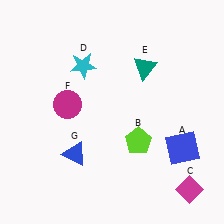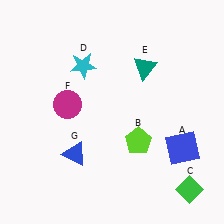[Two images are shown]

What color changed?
The diamond (C) changed from magenta in Image 1 to green in Image 2.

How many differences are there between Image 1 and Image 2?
There is 1 difference between the two images.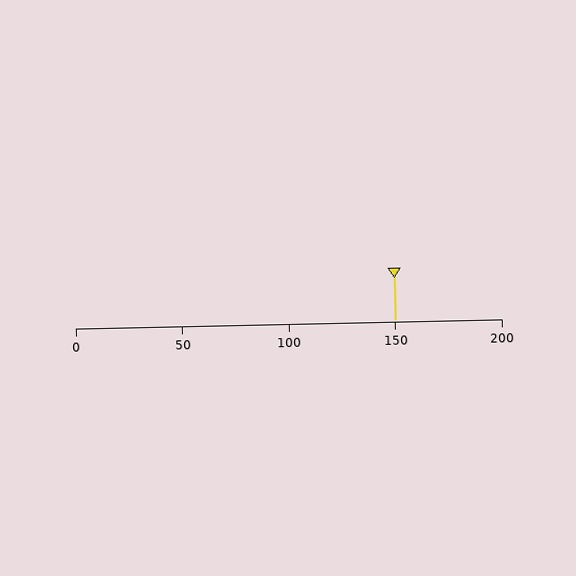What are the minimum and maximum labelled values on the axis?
The axis runs from 0 to 200.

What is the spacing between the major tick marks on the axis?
The major ticks are spaced 50 apart.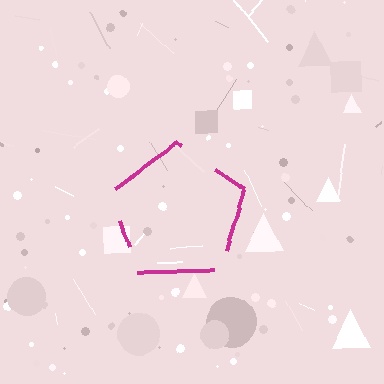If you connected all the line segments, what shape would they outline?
They would outline a pentagon.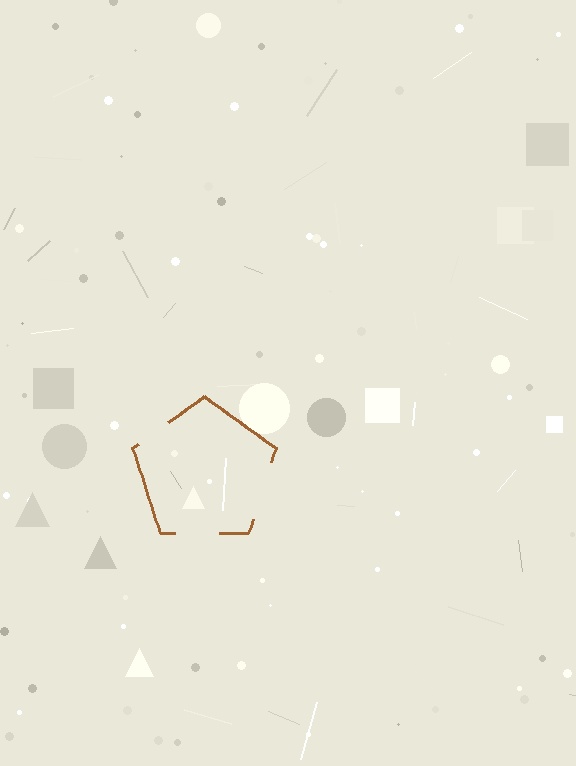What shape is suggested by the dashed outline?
The dashed outline suggests a pentagon.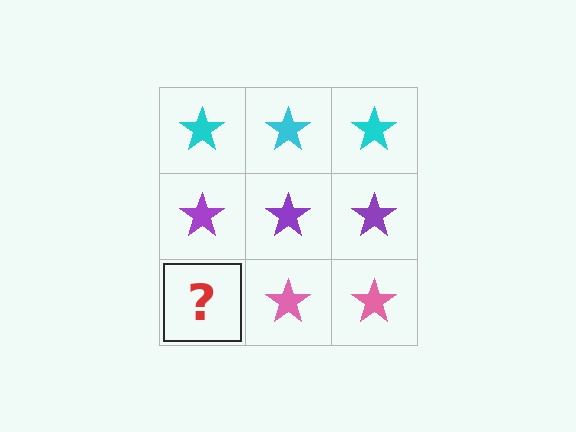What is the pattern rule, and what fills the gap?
The rule is that each row has a consistent color. The gap should be filled with a pink star.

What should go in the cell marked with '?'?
The missing cell should contain a pink star.